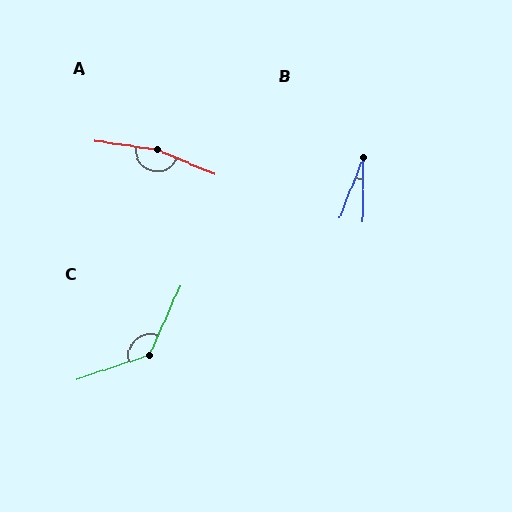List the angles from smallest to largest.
B (20°), C (132°), A (165°).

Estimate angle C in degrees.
Approximately 132 degrees.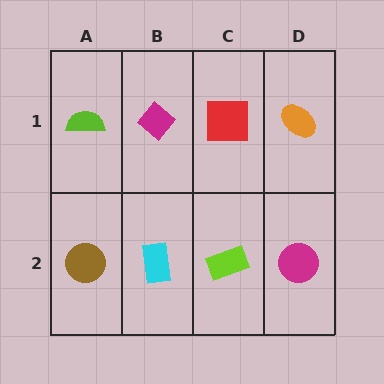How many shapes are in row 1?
4 shapes.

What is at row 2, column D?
A magenta circle.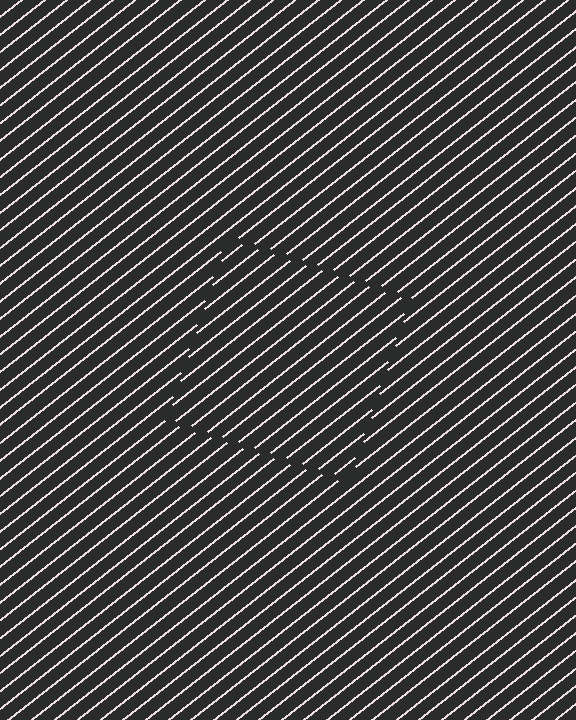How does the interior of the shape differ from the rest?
The interior of the shape contains the same grating, shifted by half a period — the contour is defined by the phase discontinuity where line-ends from the inner and outer gratings abut.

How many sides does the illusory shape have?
4 sides — the line-ends trace a square.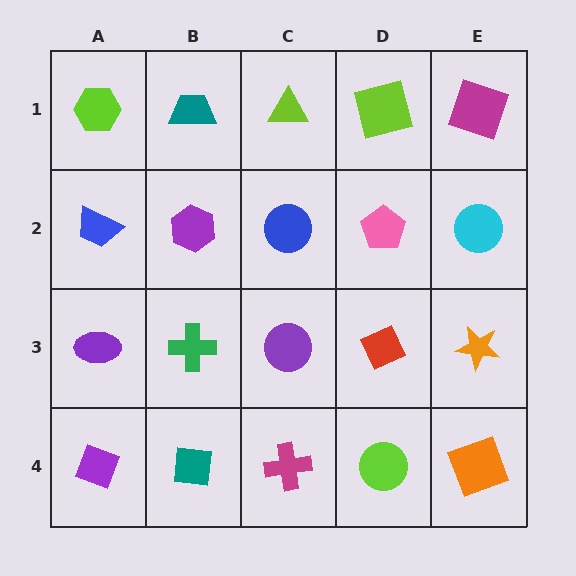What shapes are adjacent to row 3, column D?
A pink pentagon (row 2, column D), a lime circle (row 4, column D), a purple circle (row 3, column C), an orange star (row 3, column E).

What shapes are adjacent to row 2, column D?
A lime square (row 1, column D), a red diamond (row 3, column D), a blue circle (row 2, column C), a cyan circle (row 2, column E).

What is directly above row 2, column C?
A lime triangle.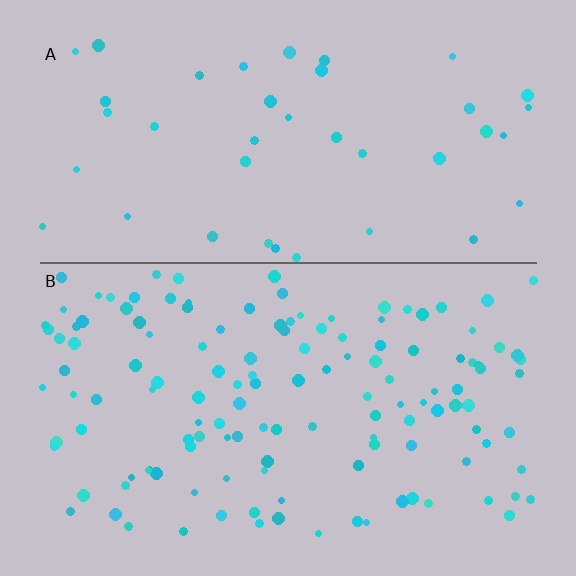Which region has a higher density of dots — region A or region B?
B (the bottom).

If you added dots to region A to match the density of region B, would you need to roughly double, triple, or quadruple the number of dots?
Approximately triple.